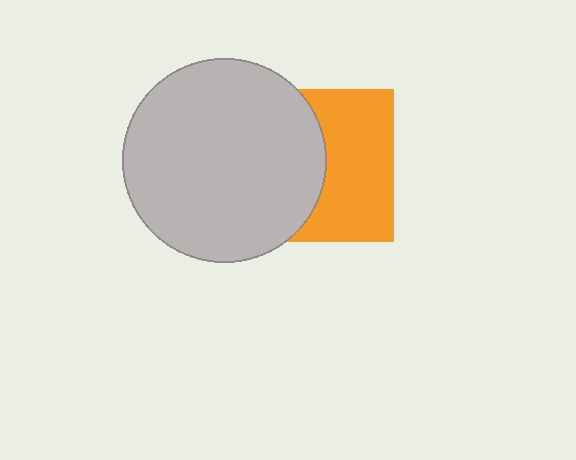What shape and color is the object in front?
The object in front is a light gray circle.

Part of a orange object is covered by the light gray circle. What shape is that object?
It is a square.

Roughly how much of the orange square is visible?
About half of it is visible (roughly 51%).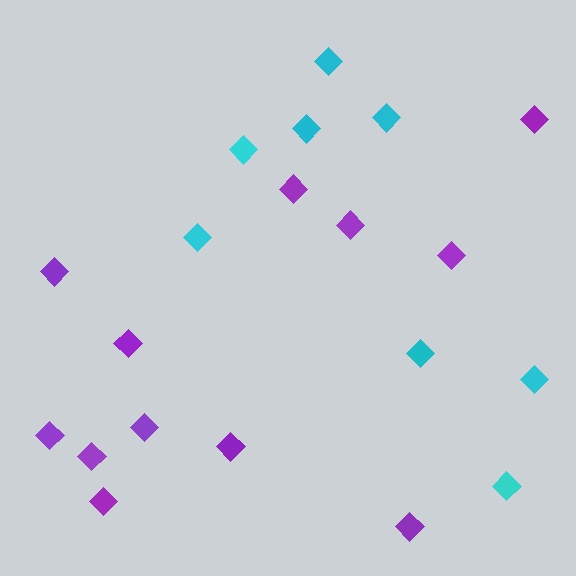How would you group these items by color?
There are 2 groups: one group of cyan diamonds (8) and one group of purple diamonds (12).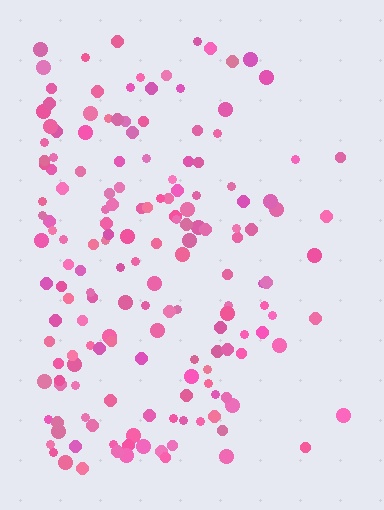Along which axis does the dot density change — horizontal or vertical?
Horizontal.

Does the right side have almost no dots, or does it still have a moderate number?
Still a moderate number, just noticeably fewer than the left.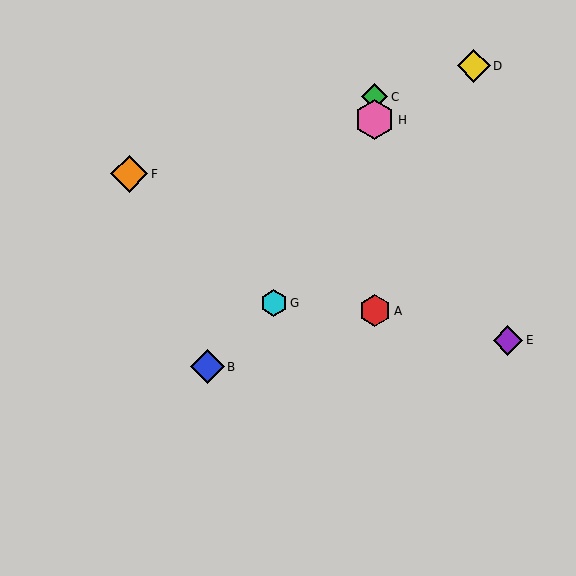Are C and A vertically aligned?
Yes, both are at x≈375.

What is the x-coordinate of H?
Object H is at x≈375.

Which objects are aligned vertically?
Objects A, C, H are aligned vertically.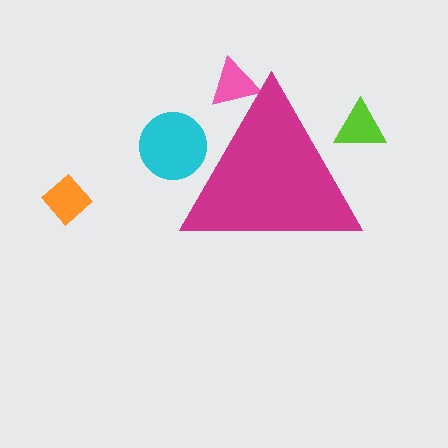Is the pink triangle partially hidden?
Yes, the pink triangle is partially hidden behind the magenta triangle.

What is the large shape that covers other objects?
A magenta triangle.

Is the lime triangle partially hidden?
Yes, the lime triangle is partially hidden behind the magenta triangle.